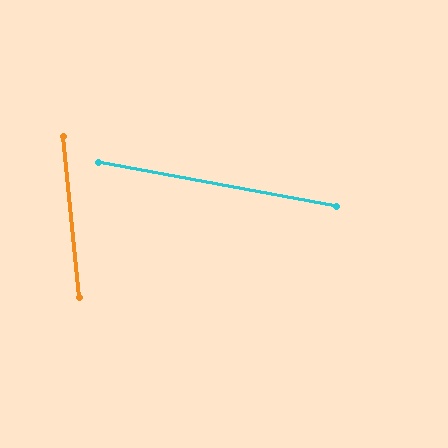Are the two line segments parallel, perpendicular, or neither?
Neither parallel nor perpendicular — they differ by about 74°.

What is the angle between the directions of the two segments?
Approximately 74 degrees.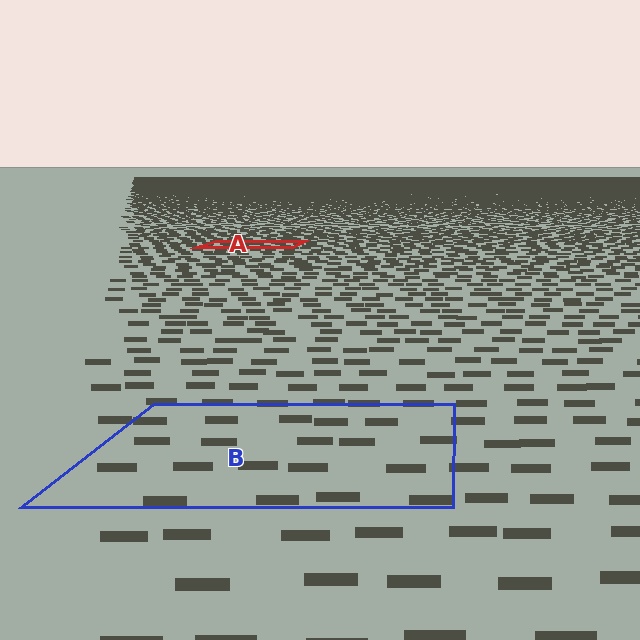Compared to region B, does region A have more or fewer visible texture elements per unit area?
Region A has more texture elements per unit area — they are packed more densely because it is farther away.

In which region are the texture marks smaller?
The texture marks are smaller in region A, because it is farther away.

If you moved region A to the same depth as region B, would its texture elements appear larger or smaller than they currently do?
They would appear larger. At a closer depth, the same texture elements are projected at a bigger on-screen size.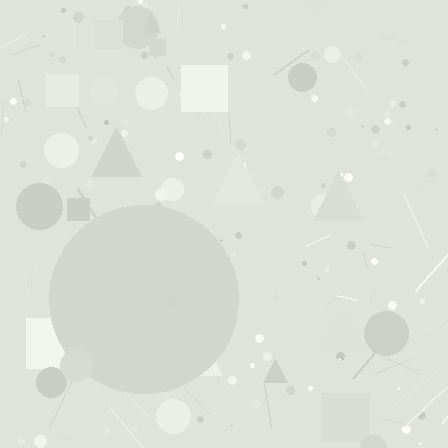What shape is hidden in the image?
A circle is hidden in the image.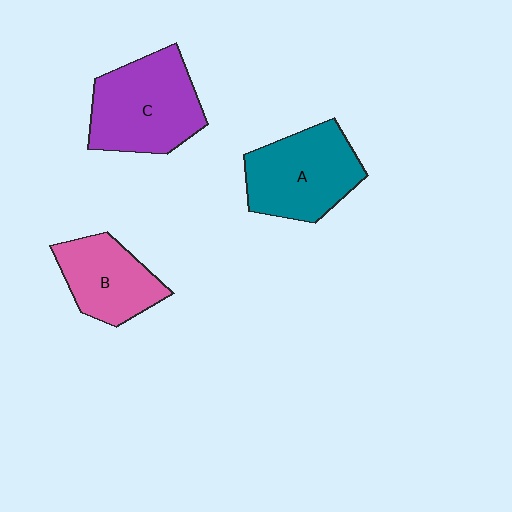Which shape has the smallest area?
Shape B (pink).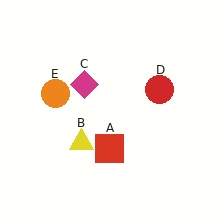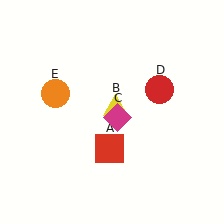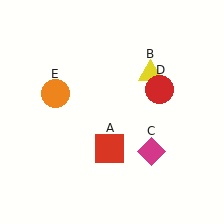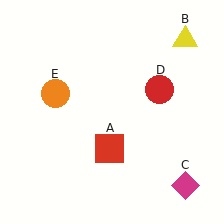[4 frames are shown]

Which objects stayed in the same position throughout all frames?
Red square (object A) and red circle (object D) and orange circle (object E) remained stationary.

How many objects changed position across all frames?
2 objects changed position: yellow triangle (object B), magenta diamond (object C).